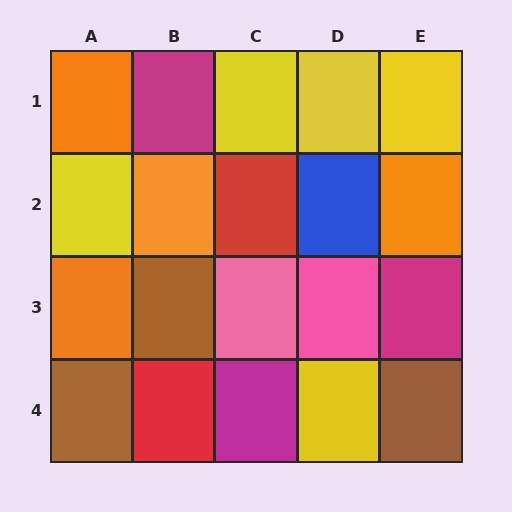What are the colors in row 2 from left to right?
Yellow, orange, red, blue, orange.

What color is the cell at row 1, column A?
Orange.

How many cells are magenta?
3 cells are magenta.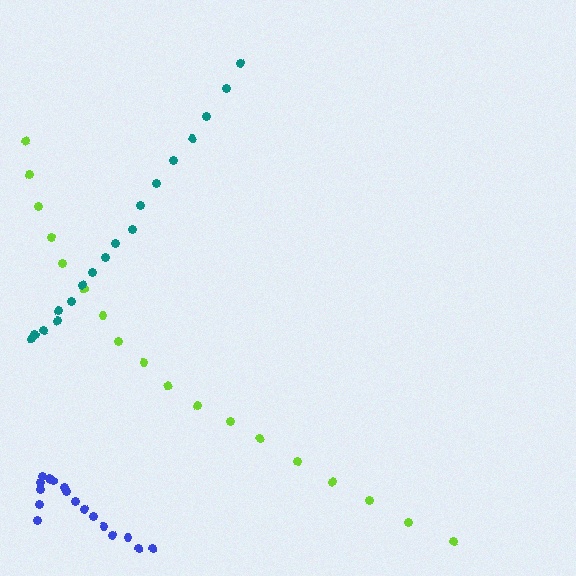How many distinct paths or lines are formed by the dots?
There are 3 distinct paths.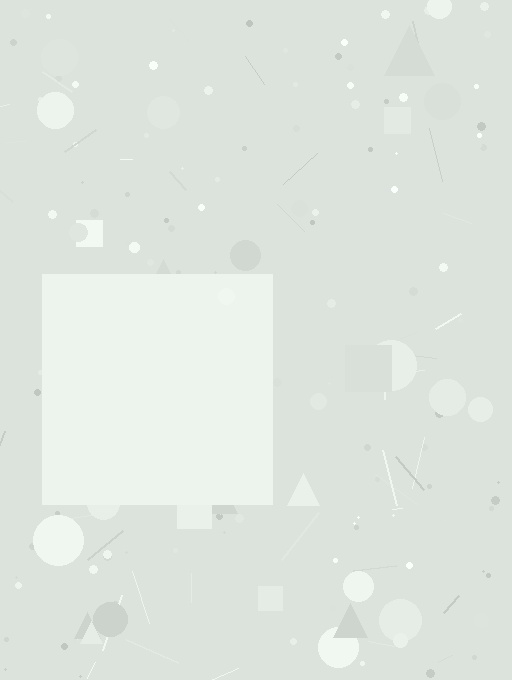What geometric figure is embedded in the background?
A square is embedded in the background.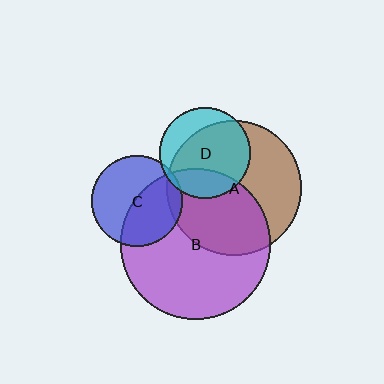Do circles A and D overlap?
Yes.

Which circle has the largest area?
Circle B (purple).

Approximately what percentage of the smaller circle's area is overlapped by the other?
Approximately 75%.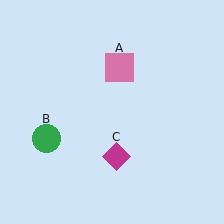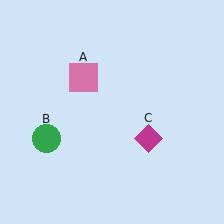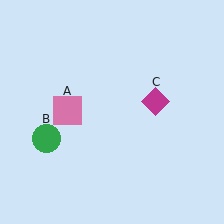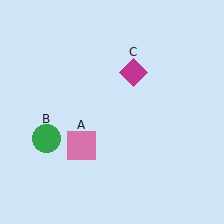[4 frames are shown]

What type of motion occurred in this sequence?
The pink square (object A), magenta diamond (object C) rotated counterclockwise around the center of the scene.